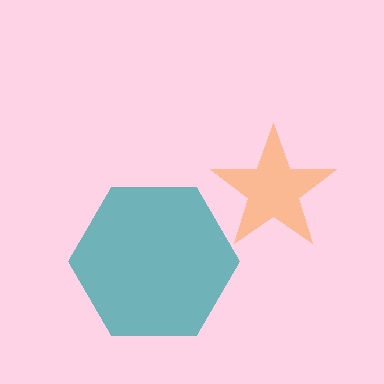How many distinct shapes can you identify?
There are 2 distinct shapes: a teal hexagon, an orange star.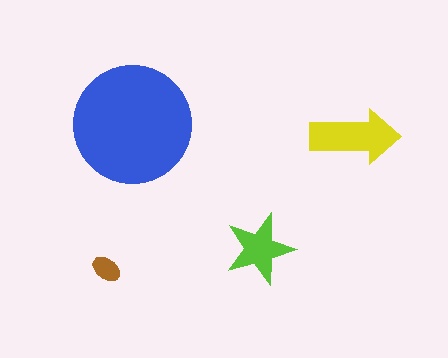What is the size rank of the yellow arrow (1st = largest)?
2nd.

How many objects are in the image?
There are 4 objects in the image.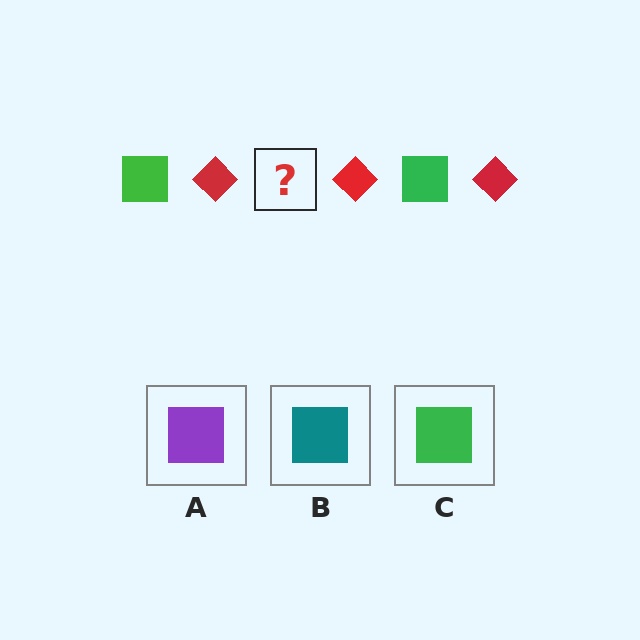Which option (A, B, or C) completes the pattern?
C.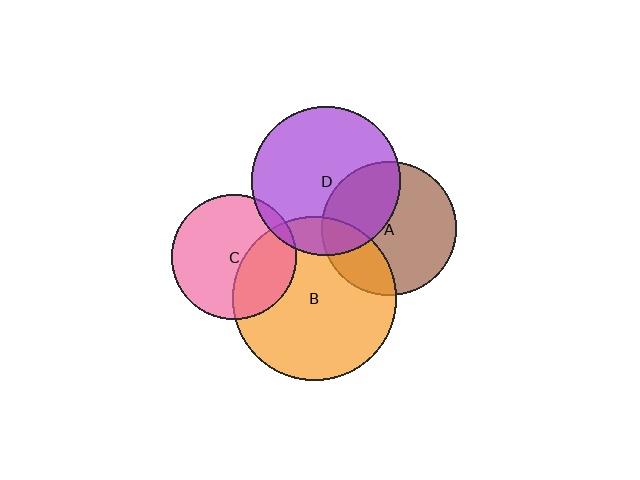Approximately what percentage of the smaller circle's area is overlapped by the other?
Approximately 35%.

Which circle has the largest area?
Circle B (orange).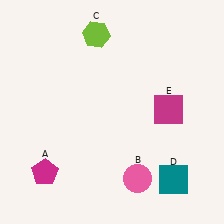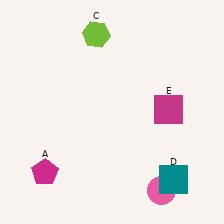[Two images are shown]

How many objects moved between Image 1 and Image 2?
1 object moved between the two images.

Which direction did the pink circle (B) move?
The pink circle (B) moved right.